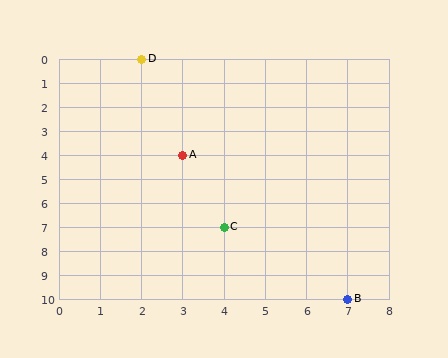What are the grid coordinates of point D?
Point D is at grid coordinates (2, 0).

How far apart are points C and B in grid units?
Points C and B are 3 columns and 3 rows apart (about 4.2 grid units diagonally).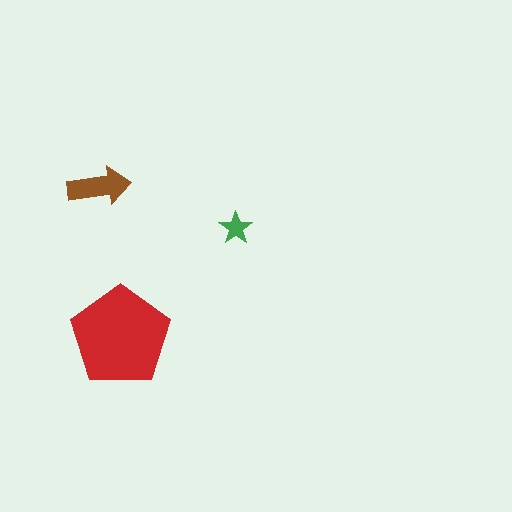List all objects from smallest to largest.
The green star, the brown arrow, the red pentagon.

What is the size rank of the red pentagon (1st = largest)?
1st.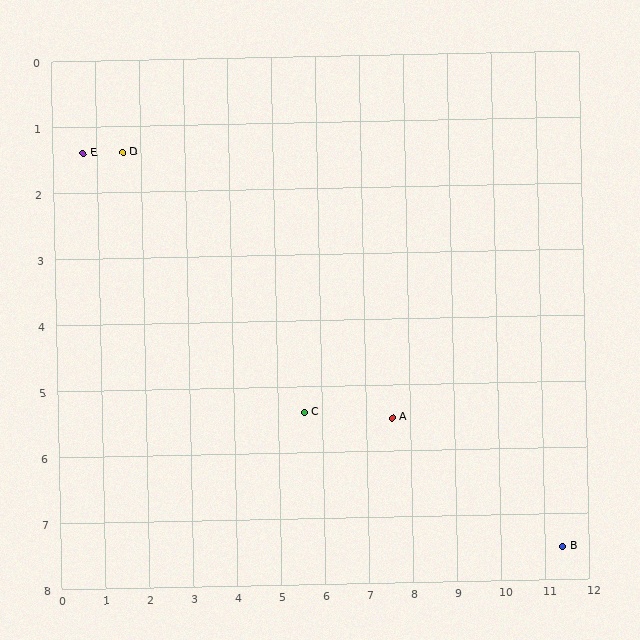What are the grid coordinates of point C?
Point C is at approximately (5.6, 5.4).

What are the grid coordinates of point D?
Point D is at approximately (1.6, 1.4).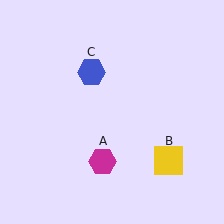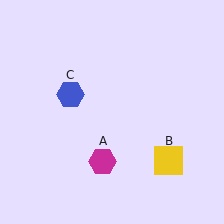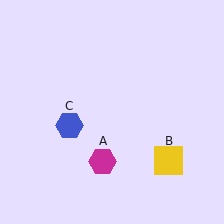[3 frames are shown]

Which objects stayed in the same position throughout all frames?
Magenta hexagon (object A) and yellow square (object B) remained stationary.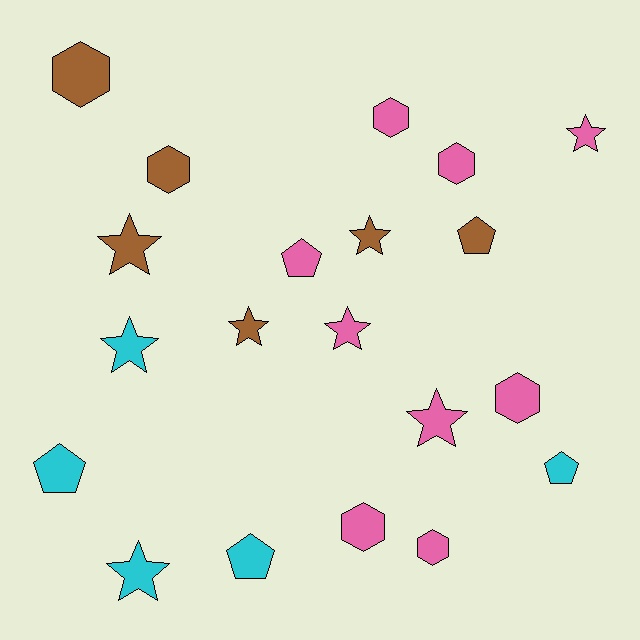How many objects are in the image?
There are 20 objects.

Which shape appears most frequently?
Star, with 8 objects.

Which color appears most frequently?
Pink, with 9 objects.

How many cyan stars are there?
There are 2 cyan stars.